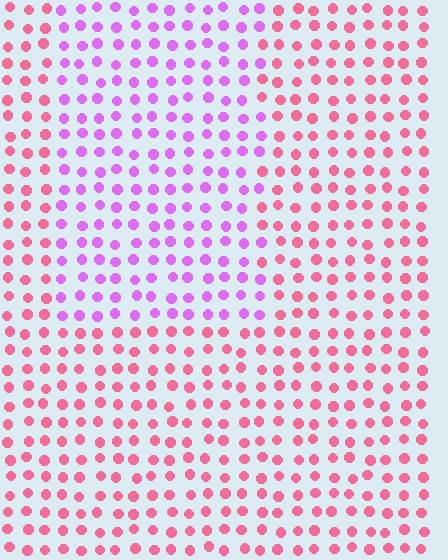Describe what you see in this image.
The image is filled with small pink elements in a uniform arrangement. A rectangle-shaped region is visible where the elements are tinted to a slightly different hue, forming a subtle color boundary.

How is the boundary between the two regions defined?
The boundary is defined purely by a slight shift in hue (about 47 degrees). Spacing, size, and orientation are identical on both sides.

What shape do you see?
I see a rectangle.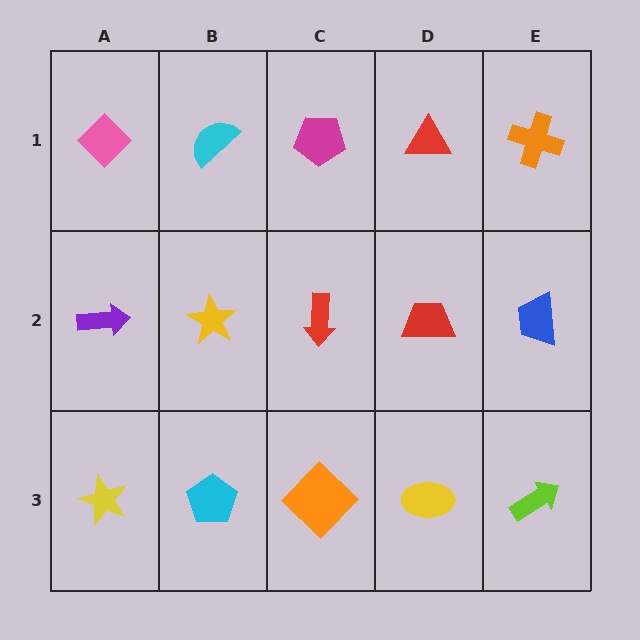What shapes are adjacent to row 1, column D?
A red trapezoid (row 2, column D), a magenta pentagon (row 1, column C), an orange cross (row 1, column E).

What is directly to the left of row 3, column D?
An orange diamond.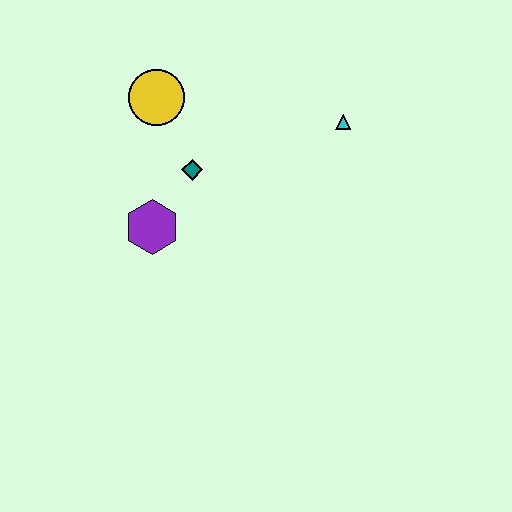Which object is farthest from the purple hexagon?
The cyan triangle is farthest from the purple hexagon.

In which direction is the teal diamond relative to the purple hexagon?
The teal diamond is above the purple hexagon.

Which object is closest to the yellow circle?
The teal diamond is closest to the yellow circle.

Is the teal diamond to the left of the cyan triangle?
Yes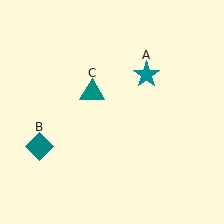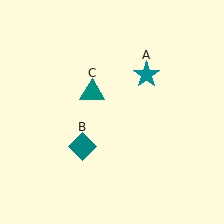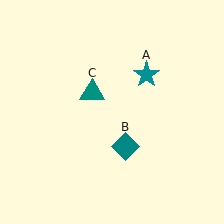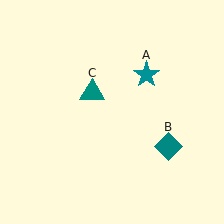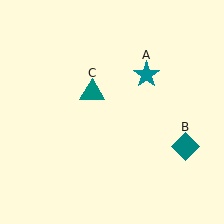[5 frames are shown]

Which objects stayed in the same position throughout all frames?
Teal star (object A) and teal triangle (object C) remained stationary.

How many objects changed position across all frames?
1 object changed position: teal diamond (object B).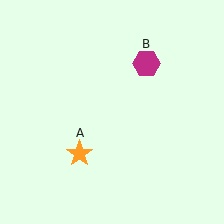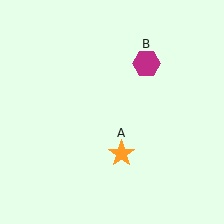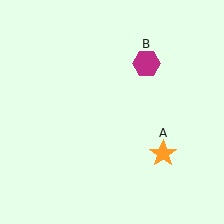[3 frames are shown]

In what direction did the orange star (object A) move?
The orange star (object A) moved right.